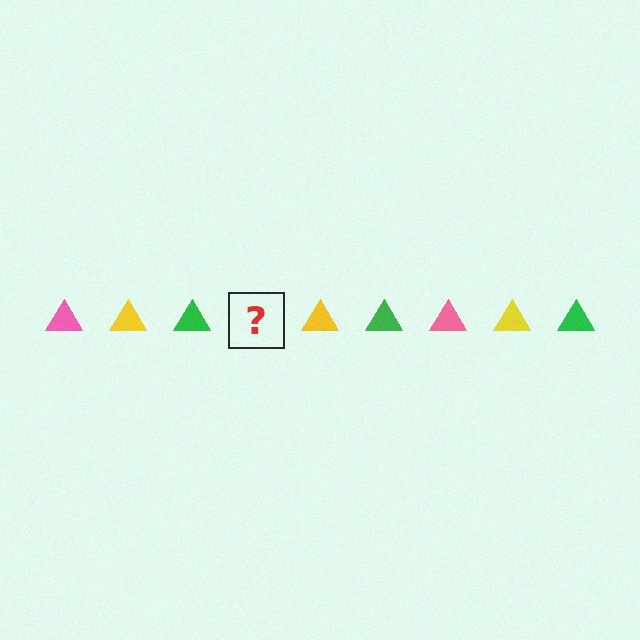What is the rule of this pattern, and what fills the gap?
The rule is that the pattern cycles through pink, yellow, green triangles. The gap should be filled with a pink triangle.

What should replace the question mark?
The question mark should be replaced with a pink triangle.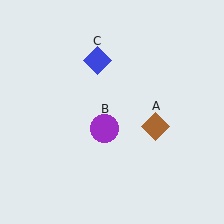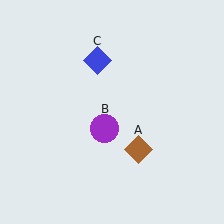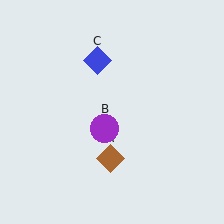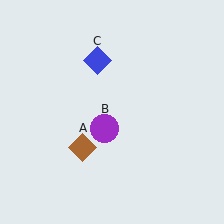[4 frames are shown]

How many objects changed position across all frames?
1 object changed position: brown diamond (object A).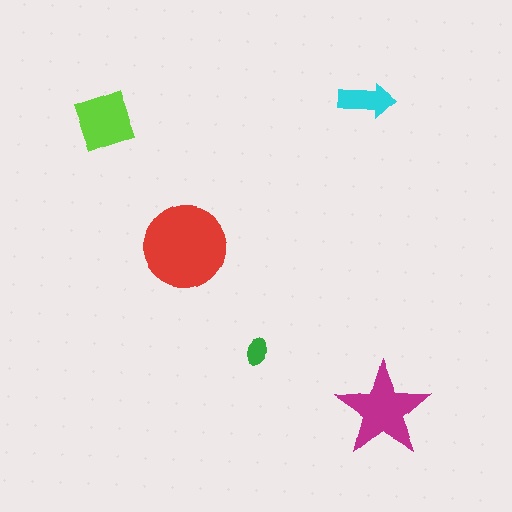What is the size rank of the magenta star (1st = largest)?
2nd.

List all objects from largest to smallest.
The red circle, the magenta star, the lime square, the cyan arrow, the green ellipse.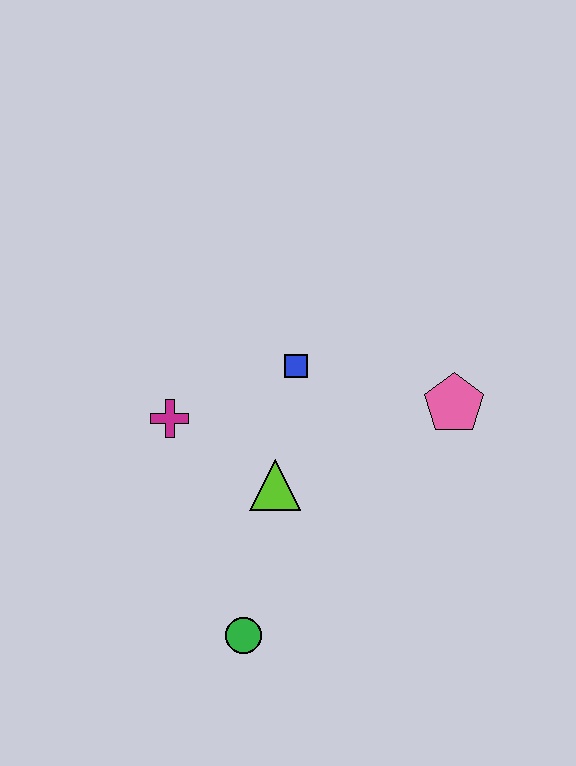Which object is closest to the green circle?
The lime triangle is closest to the green circle.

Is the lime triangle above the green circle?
Yes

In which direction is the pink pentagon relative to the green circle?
The pink pentagon is above the green circle.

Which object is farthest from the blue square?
The green circle is farthest from the blue square.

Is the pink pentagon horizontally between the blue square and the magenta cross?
No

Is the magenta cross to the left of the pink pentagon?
Yes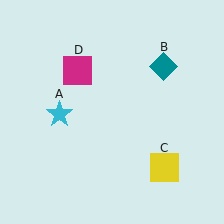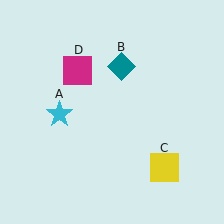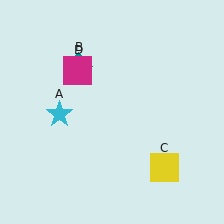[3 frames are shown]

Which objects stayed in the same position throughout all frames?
Cyan star (object A) and yellow square (object C) and magenta square (object D) remained stationary.